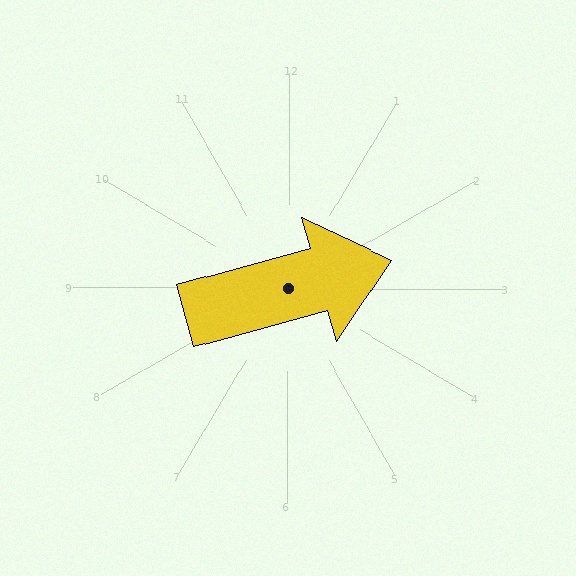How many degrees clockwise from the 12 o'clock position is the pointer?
Approximately 74 degrees.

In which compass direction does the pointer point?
East.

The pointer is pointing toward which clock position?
Roughly 2 o'clock.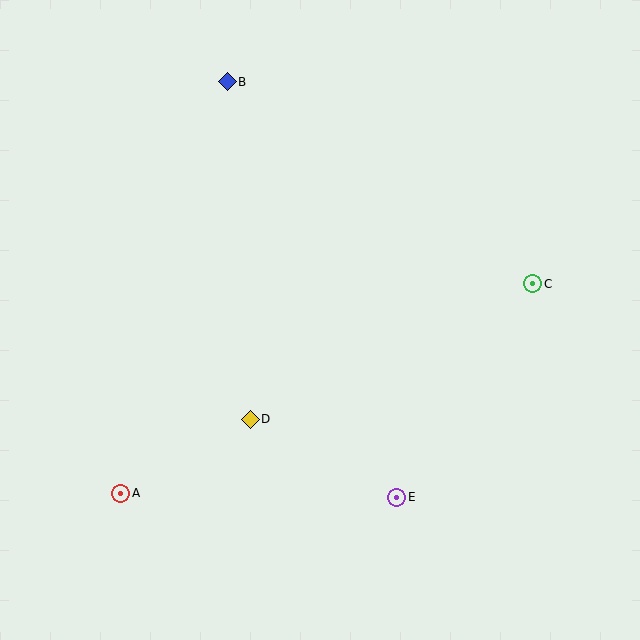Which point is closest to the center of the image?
Point D at (250, 419) is closest to the center.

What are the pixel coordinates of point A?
Point A is at (121, 493).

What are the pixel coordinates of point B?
Point B is at (227, 82).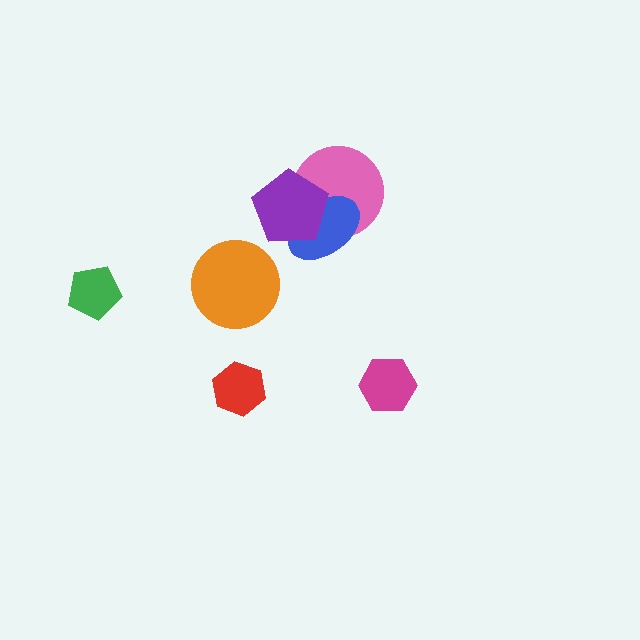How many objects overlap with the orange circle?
0 objects overlap with the orange circle.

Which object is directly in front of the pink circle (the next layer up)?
The blue ellipse is directly in front of the pink circle.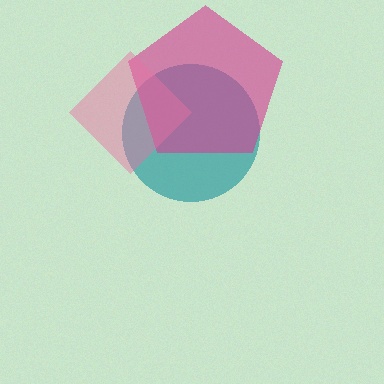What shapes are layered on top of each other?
The layered shapes are: a teal circle, a magenta pentagon, a pink diamond.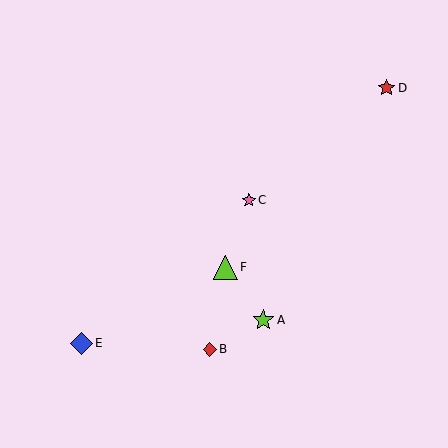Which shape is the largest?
The lime triangle (labeled F) is the largest.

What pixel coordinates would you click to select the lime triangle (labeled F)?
Click at (225, 267) to select the lime triangle F.